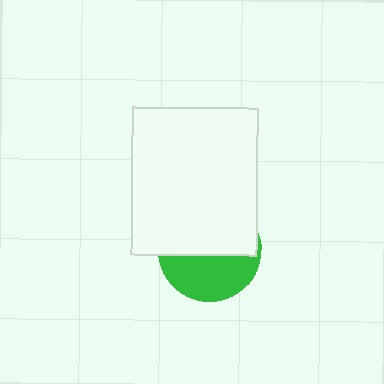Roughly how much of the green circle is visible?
A small part of it is visible (roughly 45%).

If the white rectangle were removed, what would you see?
You would see the complete green circle.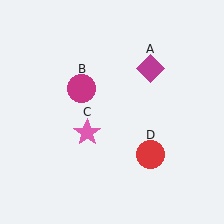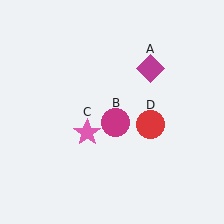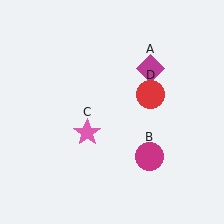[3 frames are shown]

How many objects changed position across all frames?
2 objects changed position: magenta circle (object B), red circle (object D).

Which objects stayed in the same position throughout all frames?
Magenta diamond (object A) and pink star (object C) remained stationary.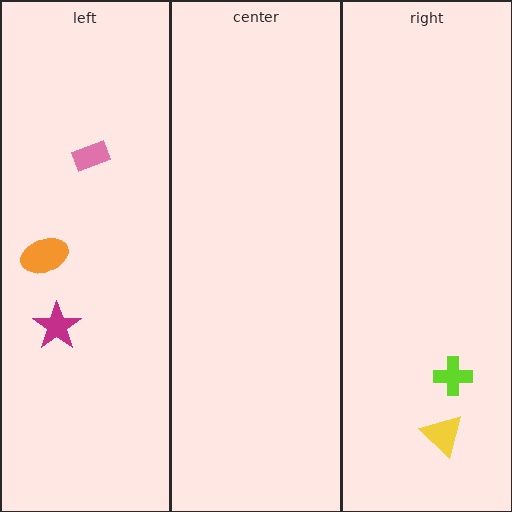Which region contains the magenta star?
The left region.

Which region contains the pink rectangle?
The left region.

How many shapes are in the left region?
3.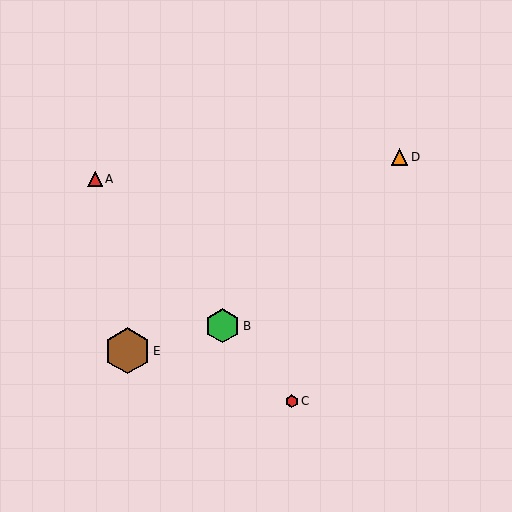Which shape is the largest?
The brown hexagon (labeled E) is the largest.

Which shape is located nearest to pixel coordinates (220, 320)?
The green hexagon (labeled B) at (223, 326) is nearest to that location.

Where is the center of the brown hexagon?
The center of the brown hexagon is at (127, 351).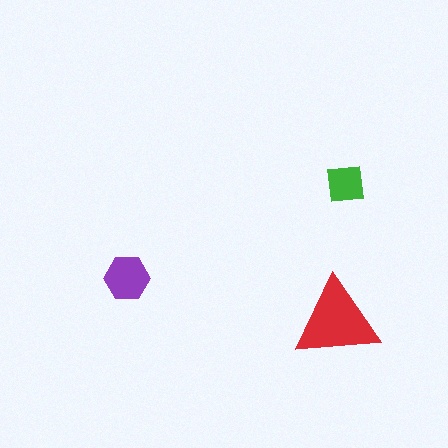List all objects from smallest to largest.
The green square, the purple hexagon, the red triangle.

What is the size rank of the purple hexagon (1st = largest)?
2nd.